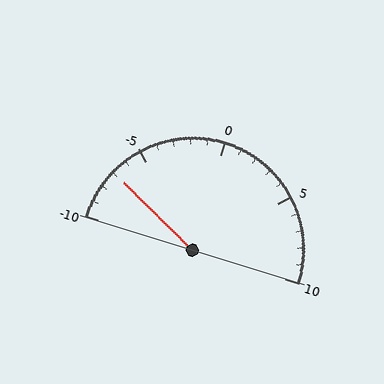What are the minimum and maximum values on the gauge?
The gauge ranges from -10 to 10.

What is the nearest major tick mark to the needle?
The nearest major tick mark is -5.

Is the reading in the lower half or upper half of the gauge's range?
The reading is in the lower half of the range (-10 to 10).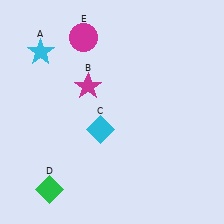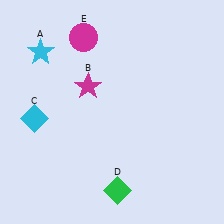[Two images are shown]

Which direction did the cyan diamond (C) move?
The cyan diamond (C) moved left.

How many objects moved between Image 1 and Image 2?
2 objects moved between the two images.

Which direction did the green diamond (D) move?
The green diamond (D) moved right.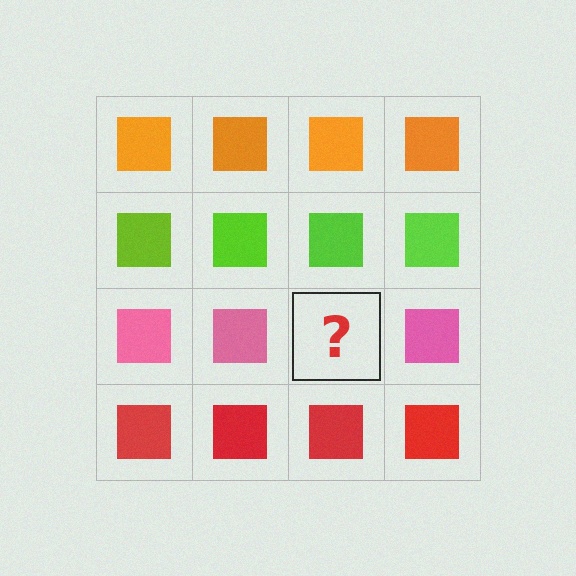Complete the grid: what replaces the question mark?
The question mark should be replaced with a pink square.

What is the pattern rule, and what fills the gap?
The rule is that each row has a consistent color. The gap should be filled with a pink square.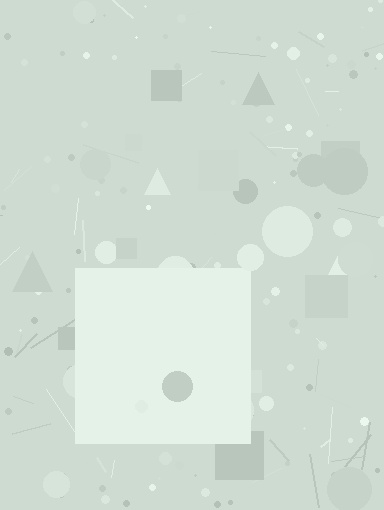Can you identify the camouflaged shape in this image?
The camouflaged shape is a square.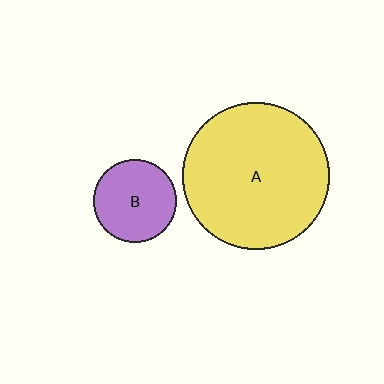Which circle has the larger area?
Circle A (yellow).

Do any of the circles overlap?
No, none of the circles overlap.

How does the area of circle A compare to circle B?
Approximately 3.2 times.